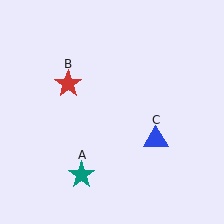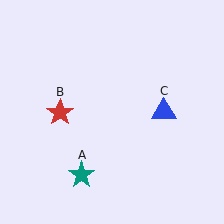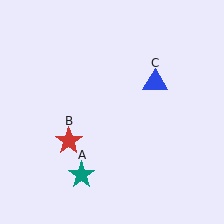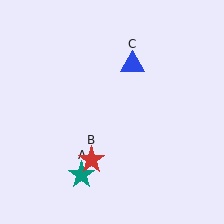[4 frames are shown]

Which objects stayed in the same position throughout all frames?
Teal star (object A) remained stationary.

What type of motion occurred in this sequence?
The red star (object B), blue triangle (object C) rotated counterclockwise around the center of the scene.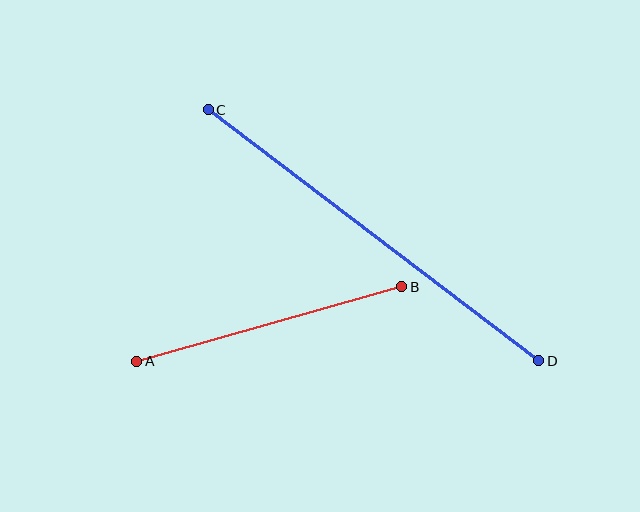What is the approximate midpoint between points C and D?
The midpoint is at approximately (374, 235) pixels.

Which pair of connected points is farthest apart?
Points C and D are farthest apart.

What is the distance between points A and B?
The distance is approximately 275 pixels.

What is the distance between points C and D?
The distance is approximately 415 pixels.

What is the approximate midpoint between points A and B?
The midpoint is at approximately (269, 324) pixels.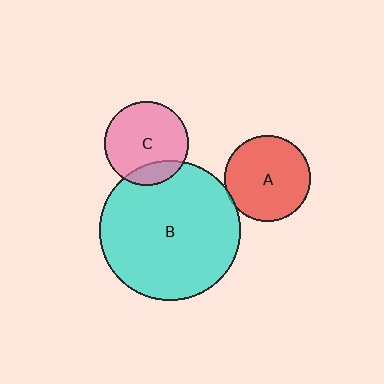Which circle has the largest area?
Circle B (cyan).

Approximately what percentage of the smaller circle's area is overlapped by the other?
Approximately 15%.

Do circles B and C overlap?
Yes.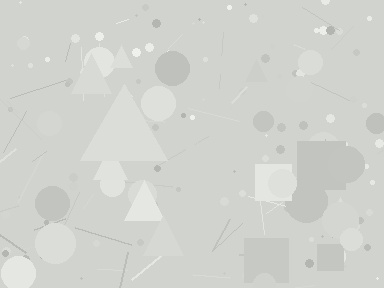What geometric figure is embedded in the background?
A triangle is embedded in the background.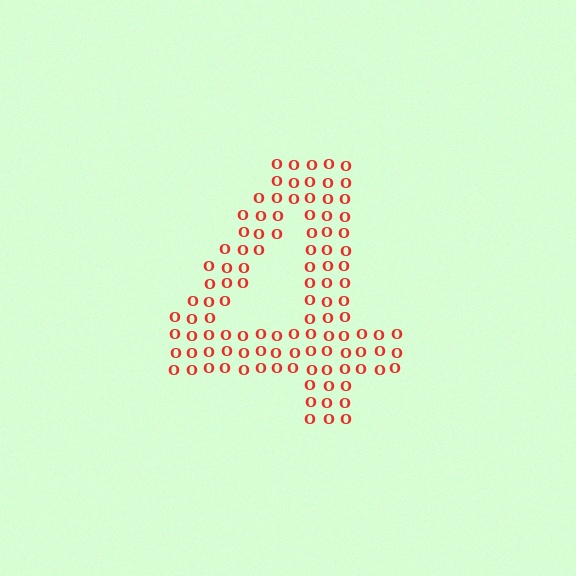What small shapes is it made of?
It is made of small letter O's.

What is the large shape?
The large shape is the digit 4.